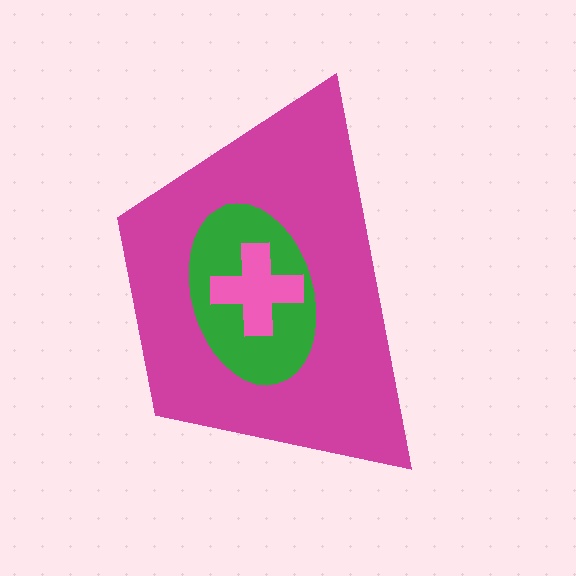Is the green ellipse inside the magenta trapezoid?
Yes.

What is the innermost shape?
The pink cross.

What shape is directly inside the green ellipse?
The pink cross.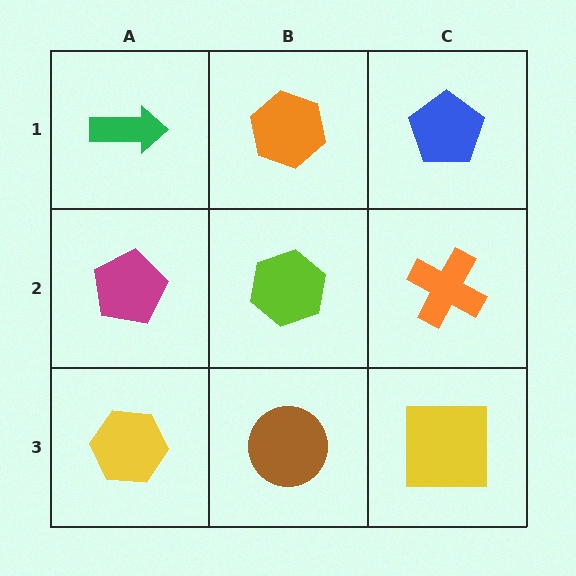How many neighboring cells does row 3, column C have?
2.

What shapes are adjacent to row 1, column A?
A magenta pentagon (row 2, column A), an orange hexagon (row 1, column B).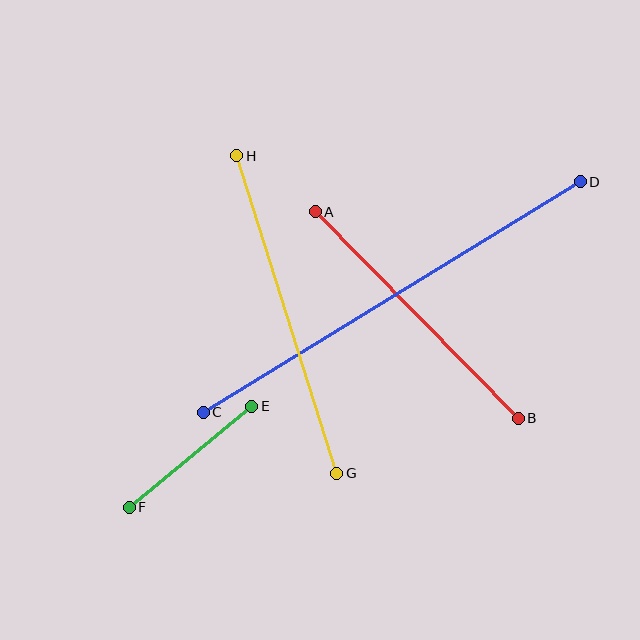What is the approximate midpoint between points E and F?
The midpoint is at approximately (191, 457) pixels.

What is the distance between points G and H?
The distance is approximately 333 pixels.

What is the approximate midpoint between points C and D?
The midpoint is at approximately (392, 297) pixels.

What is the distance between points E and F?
The distance is approximately 159 pixels.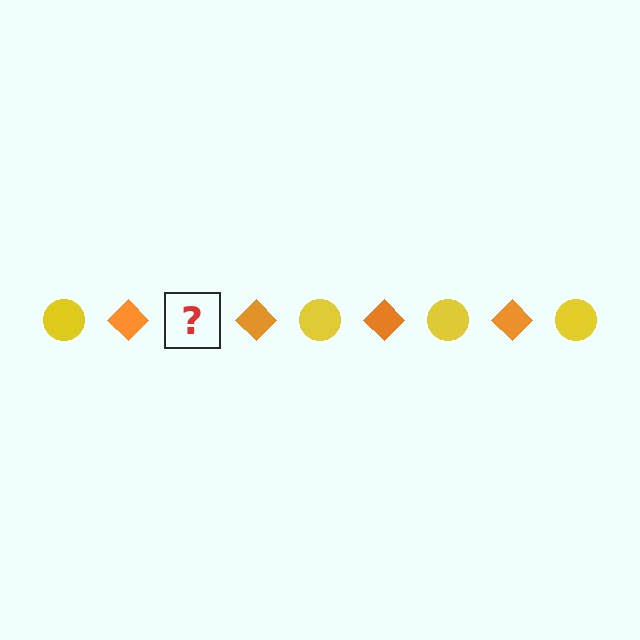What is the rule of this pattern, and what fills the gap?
The rule is that the pattern alternates between yellow circle and orange diamond. The gap should be filled with a yellow circle.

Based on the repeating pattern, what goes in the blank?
The blank should be a yellow circle.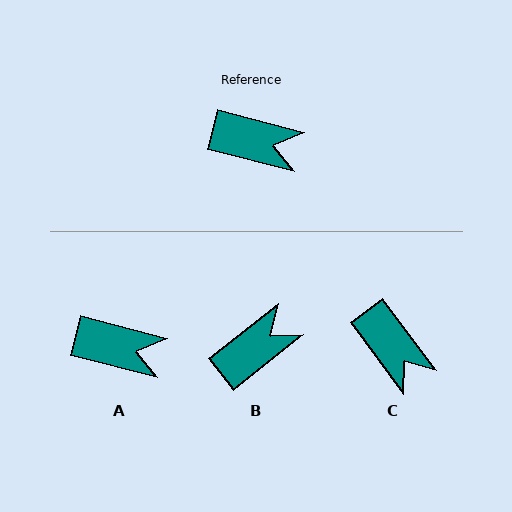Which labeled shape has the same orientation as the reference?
A.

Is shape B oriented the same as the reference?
No, it is off by about 52 degrees.